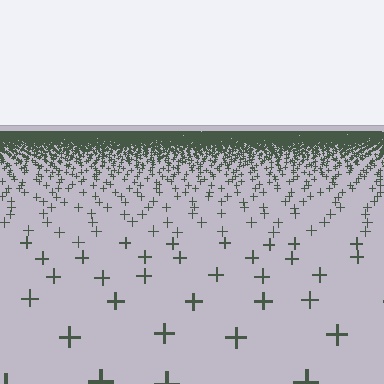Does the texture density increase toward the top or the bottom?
Density increases toward the top.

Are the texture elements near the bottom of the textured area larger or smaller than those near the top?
Larger. Near the bottom, elements are closer to the viewer and appear at a bigger on-screen size.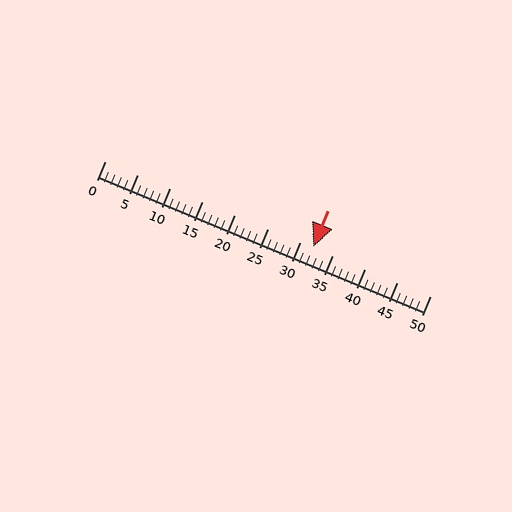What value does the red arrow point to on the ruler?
The red arrow points to approximately 32.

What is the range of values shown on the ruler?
The ruler shows values from 0 to 50.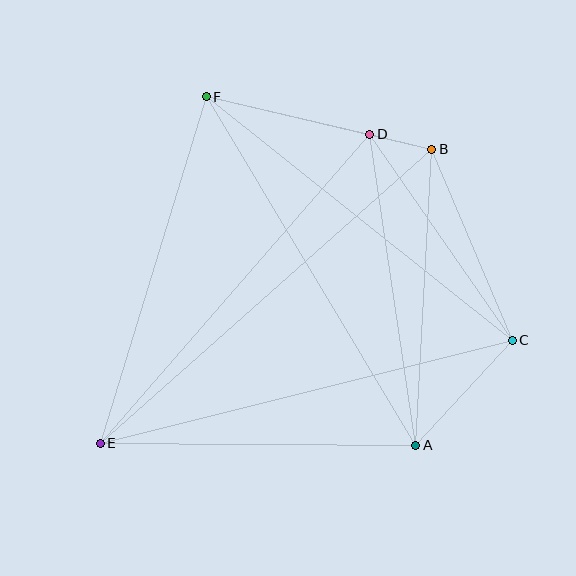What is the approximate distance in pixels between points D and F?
The distance between D and F is approximately 168 pixels.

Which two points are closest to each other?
Points B and D are closest to each other.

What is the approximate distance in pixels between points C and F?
The distance between C and F is approximately 391 pixels.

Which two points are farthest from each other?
Points B and E are farthest from each other.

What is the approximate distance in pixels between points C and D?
The distance between C and D is approximately 251 pixels.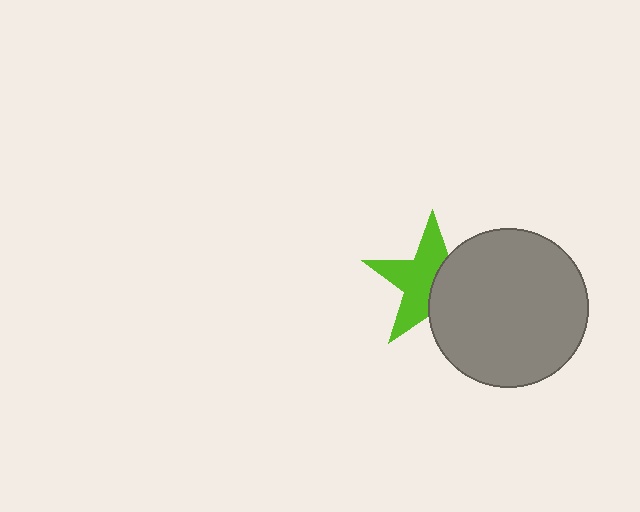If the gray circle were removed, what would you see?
You would see the complete lime star.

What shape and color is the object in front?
The object in front is a gray circle.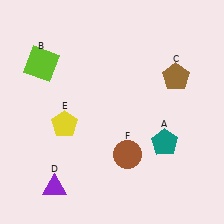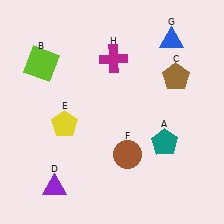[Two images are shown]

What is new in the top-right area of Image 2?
A blue triangle (G) was added in the top-right area of Image 2.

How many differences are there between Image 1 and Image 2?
There are 2 differences between the two images.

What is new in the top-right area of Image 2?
A magenta cross (H) was added in the top-right area of Image 2.